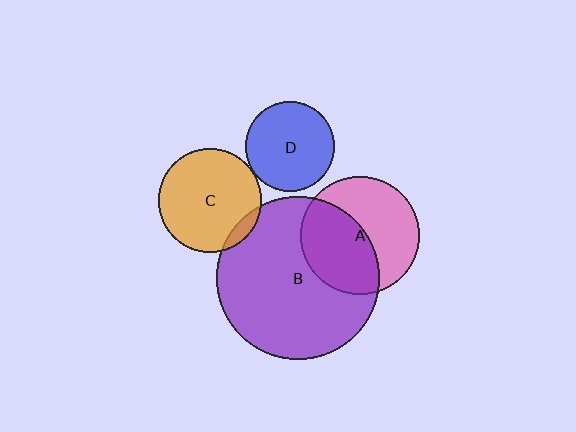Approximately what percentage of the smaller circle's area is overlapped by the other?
Approximately 50%.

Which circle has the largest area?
Circle B (purple).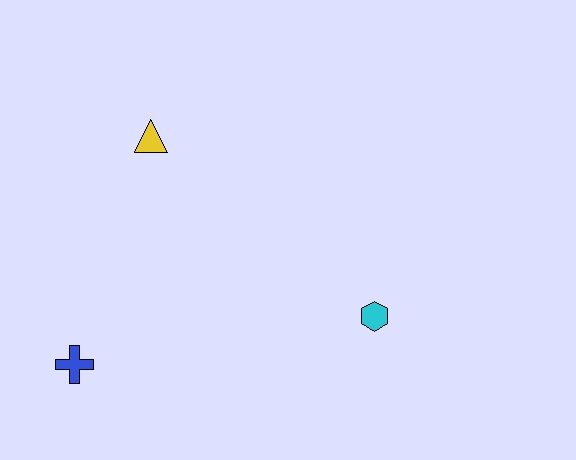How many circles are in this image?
There are no circles.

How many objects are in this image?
There are 3 objects.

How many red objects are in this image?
There are no red objects.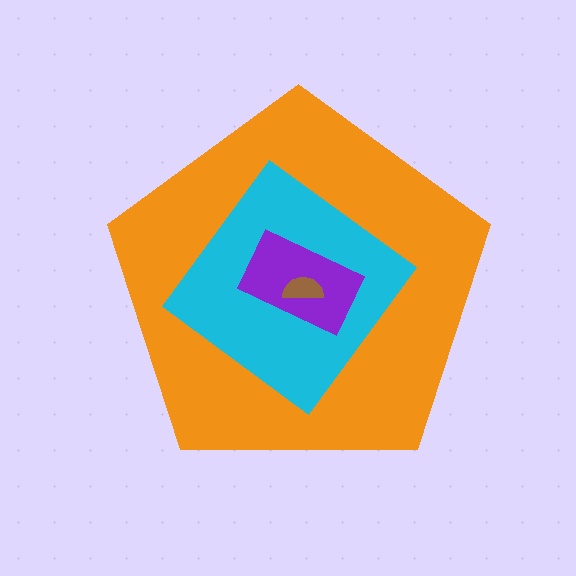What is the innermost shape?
The brown semicircle.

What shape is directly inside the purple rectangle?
The brown semicircle.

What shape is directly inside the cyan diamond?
The purple rectangle.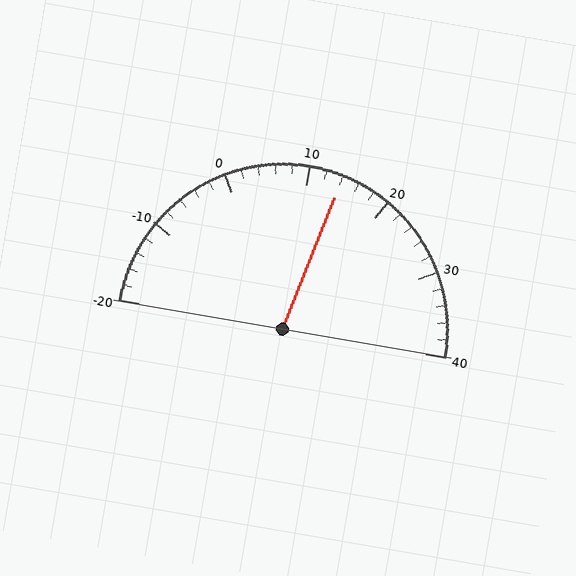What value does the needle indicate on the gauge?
The needle indicates approximately 14.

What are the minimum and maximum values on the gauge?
The gauge ranges from -20 to 40.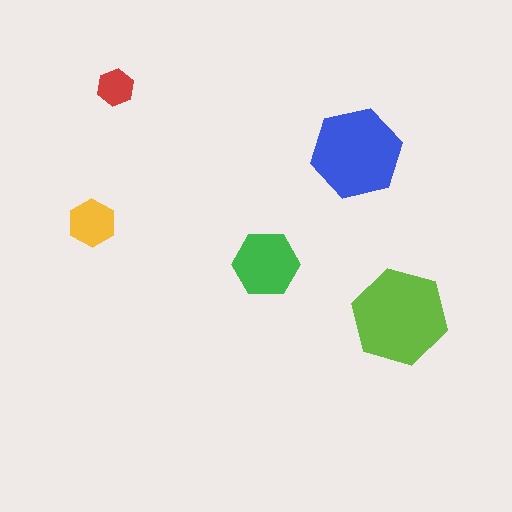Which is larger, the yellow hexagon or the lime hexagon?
The lime one.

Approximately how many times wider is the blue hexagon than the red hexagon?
About 2.5 times wider.